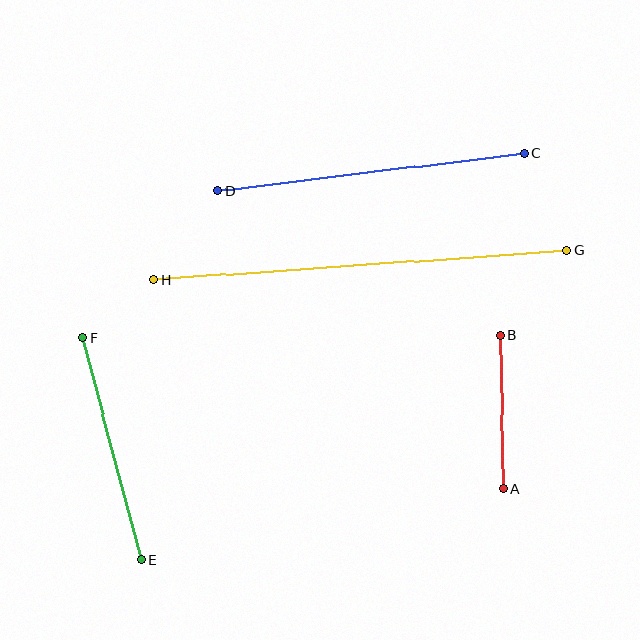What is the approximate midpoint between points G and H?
The midpoint is at approximately (361, 265) pixels.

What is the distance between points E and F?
The distance is approximately 230 pixels.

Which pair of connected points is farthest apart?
Points G and H are farthest apart.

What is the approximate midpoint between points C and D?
The midpoint is at approximately (371, 172) pixels.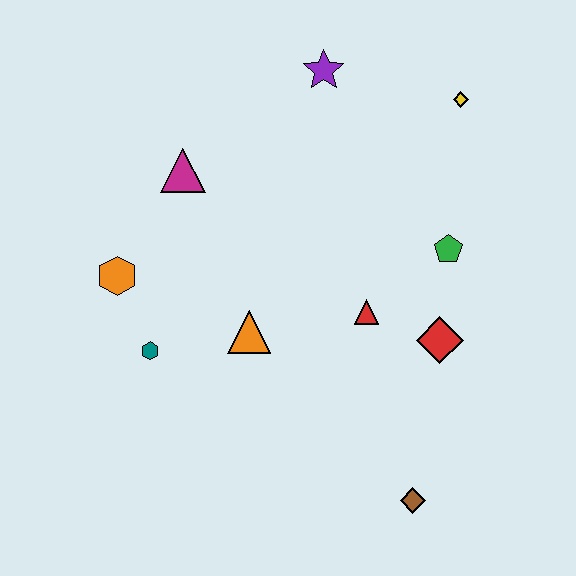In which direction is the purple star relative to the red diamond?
The purple star is above the red diamond.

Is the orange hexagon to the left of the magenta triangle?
Yes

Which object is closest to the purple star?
The yellow diamond is closest to the purple star.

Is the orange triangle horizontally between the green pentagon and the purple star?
No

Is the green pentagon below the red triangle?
No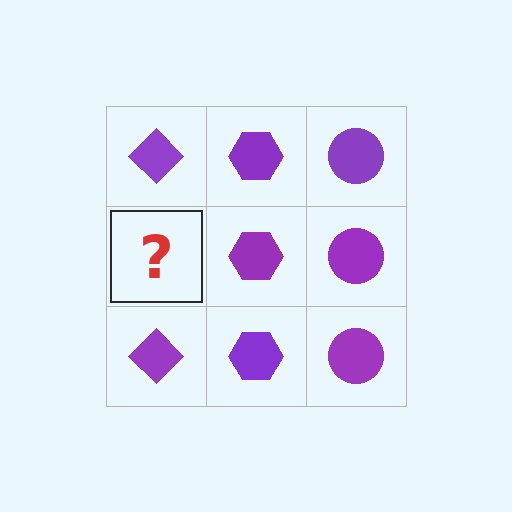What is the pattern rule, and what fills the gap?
The rule is that each column has a consistent shape. The gap should be filled with a purple diamond.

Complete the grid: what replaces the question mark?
The question mark should be replaced with a purple diamond.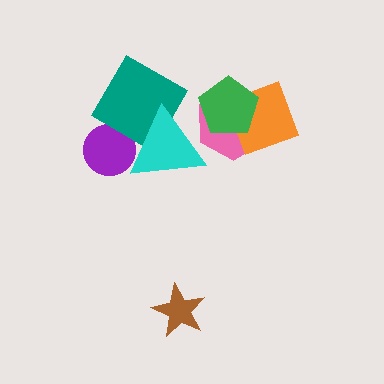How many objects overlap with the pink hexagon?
3 objects overlap with the pink hexagon.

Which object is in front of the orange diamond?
The green pentagon is in front of the orange diamond.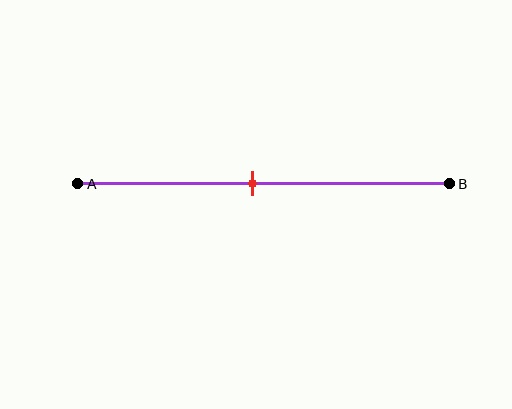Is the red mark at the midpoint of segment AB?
No, the mark is at about 45% from A, not at the 50% midpoint.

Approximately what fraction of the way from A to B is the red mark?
The red mark is approximately 45% of the way from A to B.